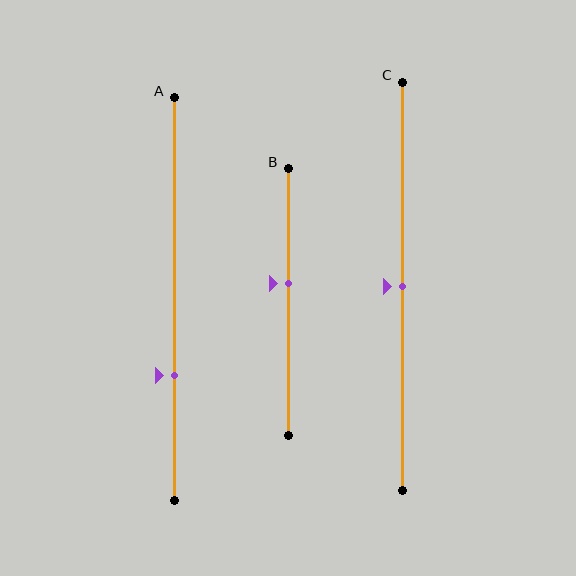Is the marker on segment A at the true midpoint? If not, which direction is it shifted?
No, the marker on segment A is shifted downward by about 19% of the segment length.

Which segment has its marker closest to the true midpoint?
Segment C has its marker closest to the true midpoint.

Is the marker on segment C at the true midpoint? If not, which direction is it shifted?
Yes, the marker on segment C is at the true midpoint.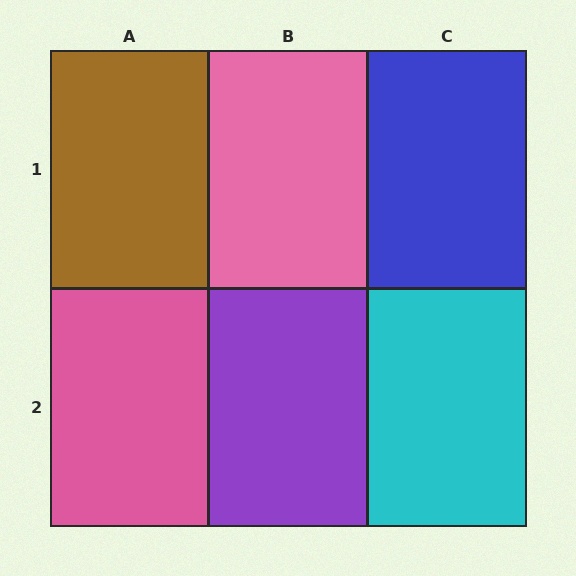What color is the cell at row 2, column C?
Cyan.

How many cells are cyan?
1 cell is cyan.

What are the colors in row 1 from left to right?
Brown, pink, blue.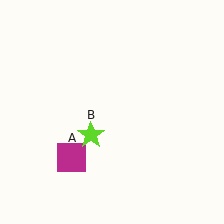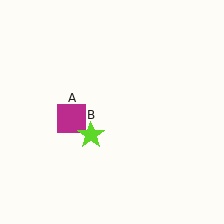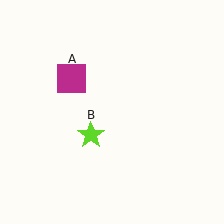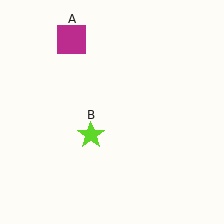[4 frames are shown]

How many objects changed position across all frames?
1 object changed position: magenta square (object A).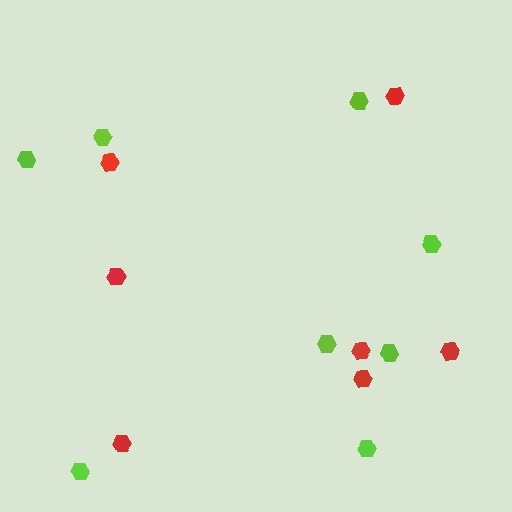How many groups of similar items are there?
There are 2 groups: one group of lime hexagons (8) and one group of red hexagons (7).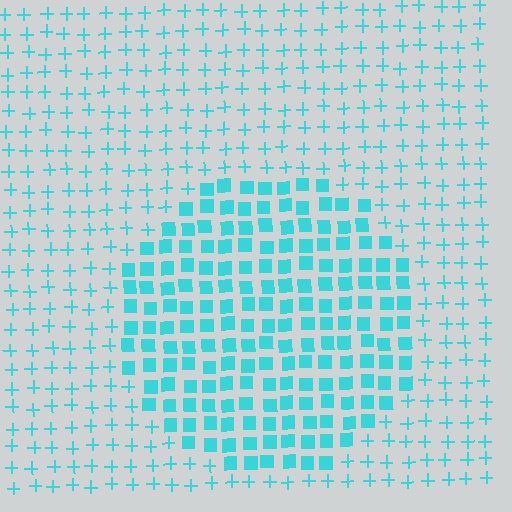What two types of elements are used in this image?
The image uses squares inside the circle region and plus signs outside it.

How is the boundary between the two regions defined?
The boundary is defined by a change in element shape: squares inside vs. plus signs outside. All elements share the same color and spacing.